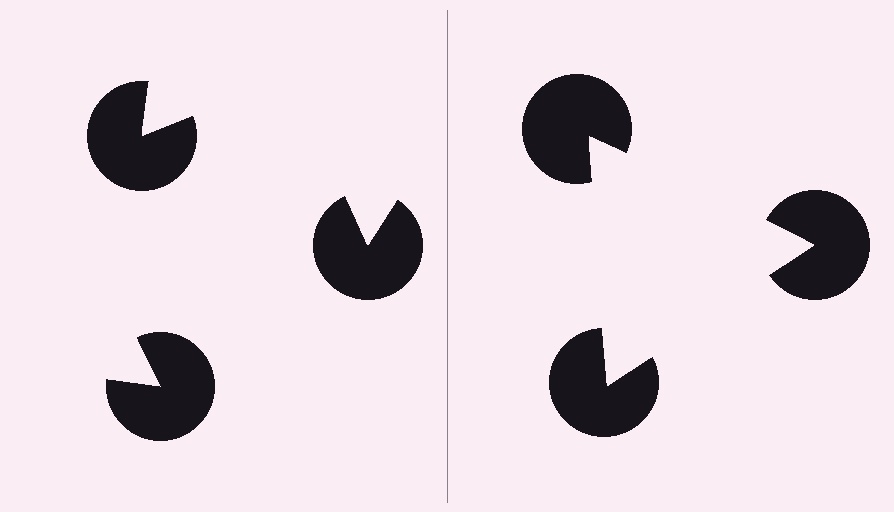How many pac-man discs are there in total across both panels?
6 — 3 on each side.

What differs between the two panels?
The pac-man discs are positioned identically on both sides; only the wedge orientations differ. On the right they align to a triangle; on the left they are misaligned.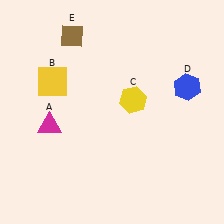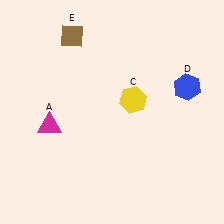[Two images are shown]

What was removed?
The yellow square (B) was removed in Image 2.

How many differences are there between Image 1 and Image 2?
There is 1 difference between the two images.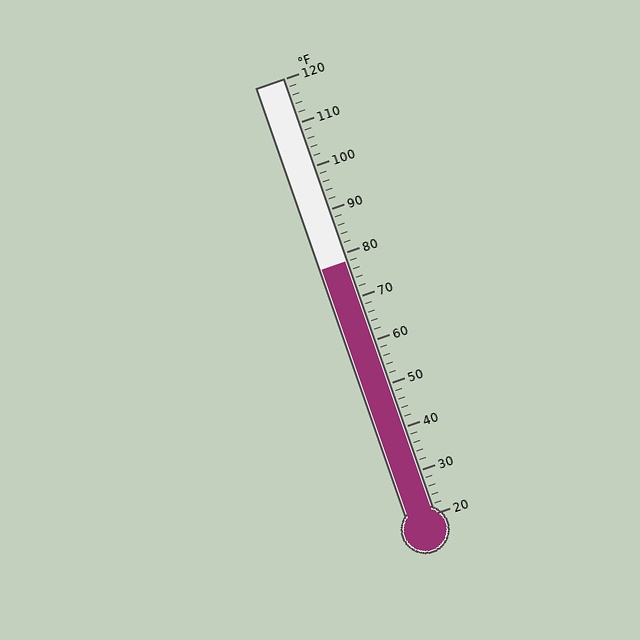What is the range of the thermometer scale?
The thermometer scale ranges from 20°F to 120°F.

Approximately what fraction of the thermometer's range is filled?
The thermometer is filled to approximately 60% of its range.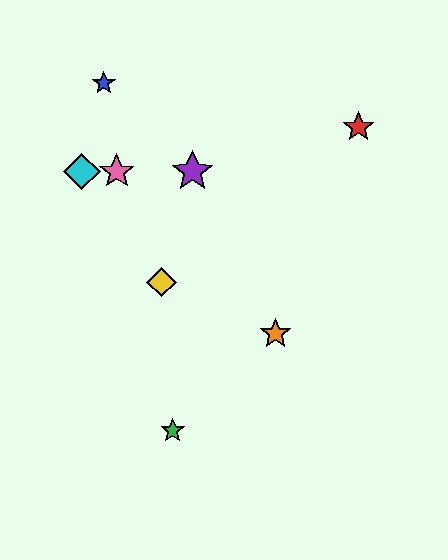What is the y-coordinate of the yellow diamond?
The yellow diamond is at y≈282.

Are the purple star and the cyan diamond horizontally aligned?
Yes, both are at y≈172.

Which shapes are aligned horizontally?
The purple star, the cyan diamond, the pink star are aligned horizontally.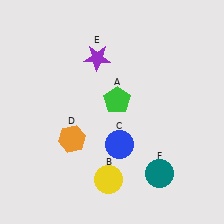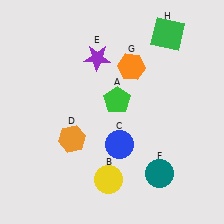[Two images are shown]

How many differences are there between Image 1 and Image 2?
There are 2 differences between the two images.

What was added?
An orange hexagon (G), a green square (H) were added in Image 2.